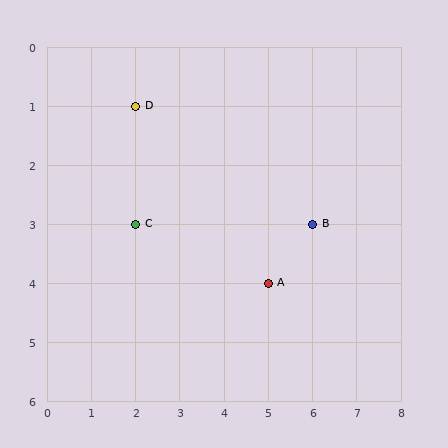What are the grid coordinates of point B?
Point B is at grid coordinates (6, 3).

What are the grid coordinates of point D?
Point D is at grid coordinates (2, 1).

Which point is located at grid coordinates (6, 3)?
Point B is at (6, 3).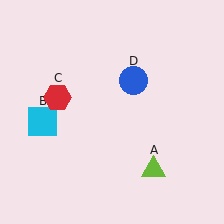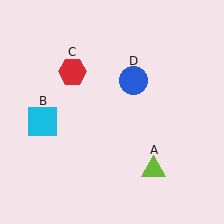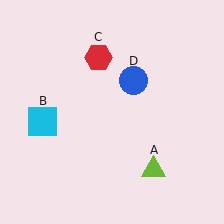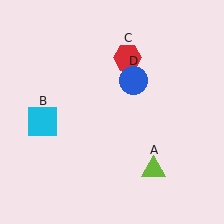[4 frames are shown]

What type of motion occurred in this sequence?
The red hexagon (object C) rotated clockwise around the center of the scene.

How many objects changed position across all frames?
1 object changed position: red hexagon (object C).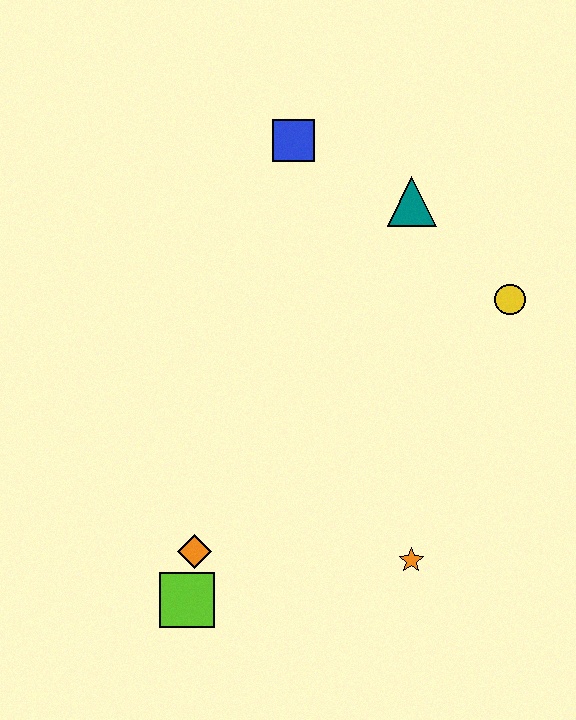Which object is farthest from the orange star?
The blue square is farthest from the orange star.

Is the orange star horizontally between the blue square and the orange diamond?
No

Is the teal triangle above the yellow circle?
Yes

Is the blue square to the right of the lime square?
Yes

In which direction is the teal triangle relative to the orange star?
The teal triangle is above the orange star.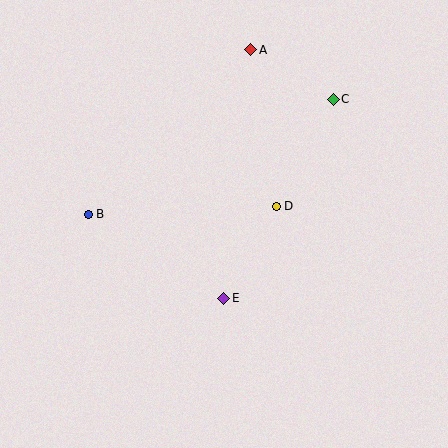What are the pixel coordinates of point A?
Point A is at (251, 50).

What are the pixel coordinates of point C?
Point C is at (333, 99).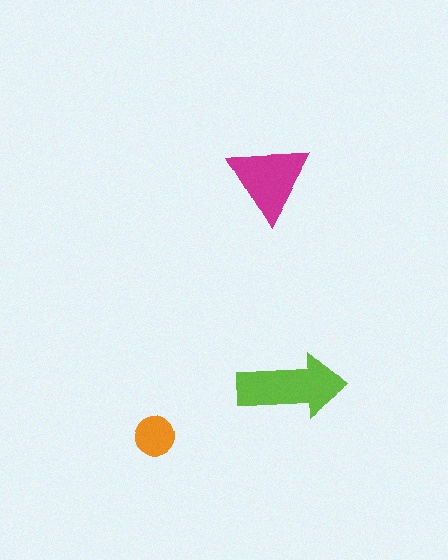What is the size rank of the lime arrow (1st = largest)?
1st.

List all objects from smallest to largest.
The orange circle, the magenta triangle, the lime arrow.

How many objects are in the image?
There are 3 objects in the image.